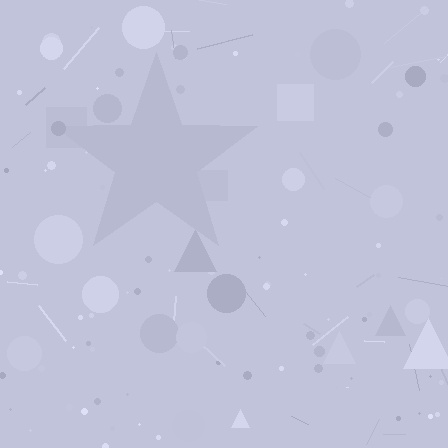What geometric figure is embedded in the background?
A star is embedded in the background.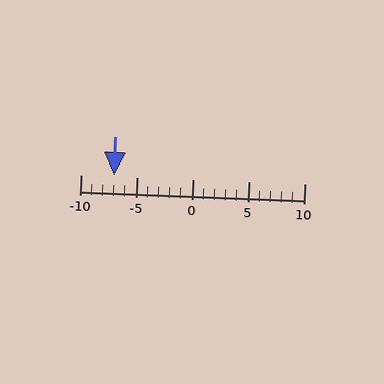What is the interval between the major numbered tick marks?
The major tick marks are spaced 5 units apart.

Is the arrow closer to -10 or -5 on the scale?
The arrow is closer to -5.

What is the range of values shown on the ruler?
The ruler shows values from -10 to 10.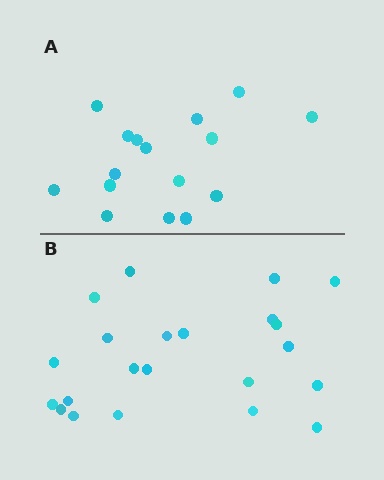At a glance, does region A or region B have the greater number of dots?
Region B (the bottom region) has more dots.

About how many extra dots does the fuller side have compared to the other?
Region B has about 6 more dots than region A.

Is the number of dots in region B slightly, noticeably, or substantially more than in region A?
Region B has noticeably more, but not dramatically so. The ratio is roughly 1.4 to 1.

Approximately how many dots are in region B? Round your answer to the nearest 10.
About 20 dots. (The exact count is 22, which rounds to 20.)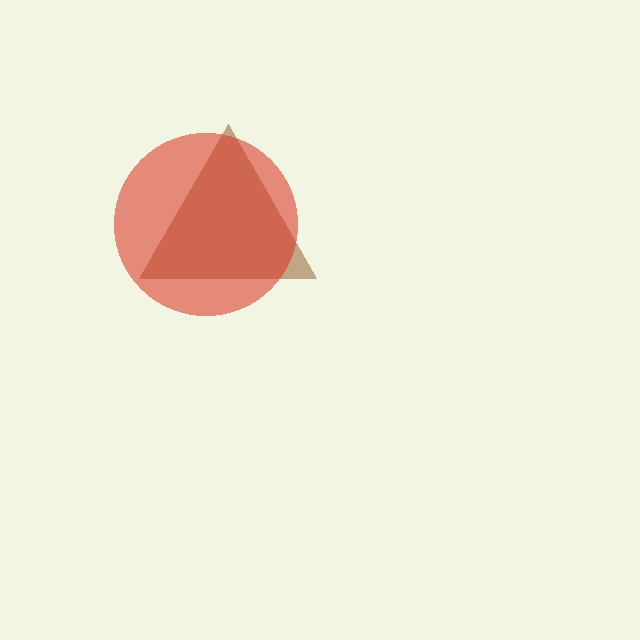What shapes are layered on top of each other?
The layered shapes are: a brown triangle, a red circle.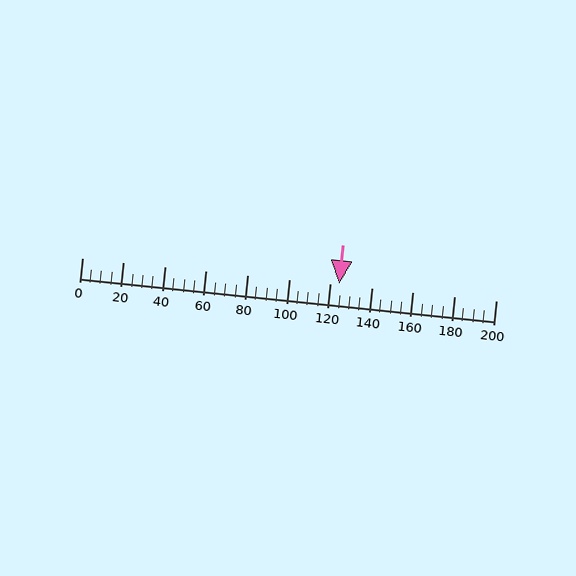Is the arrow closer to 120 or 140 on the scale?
The arrow is closer to 120.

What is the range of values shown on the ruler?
The ruler shows values from 0 to 200.